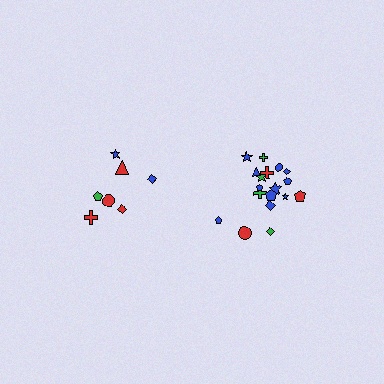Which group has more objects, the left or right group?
The right group.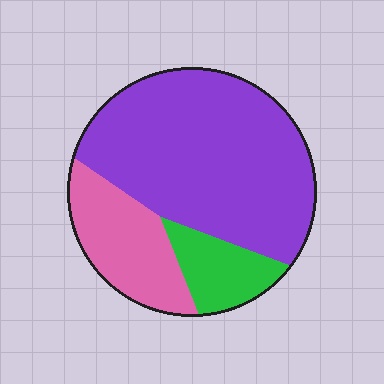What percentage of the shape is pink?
Pink takes up about one fifth (1/5) of the shape.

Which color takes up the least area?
Green, at roughly 15%.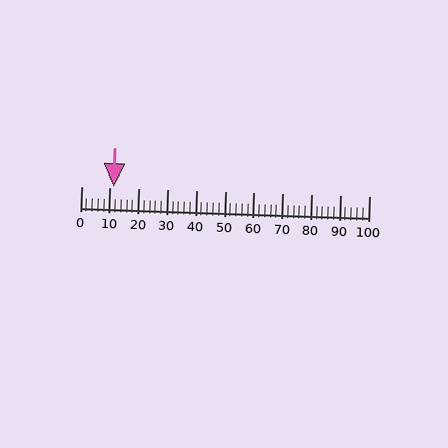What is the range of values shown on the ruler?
The ruler shows values from 0 to 100.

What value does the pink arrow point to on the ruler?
The pink arrow points to approximately 11.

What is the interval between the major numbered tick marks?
The major tick marks are spaced 10 units apart.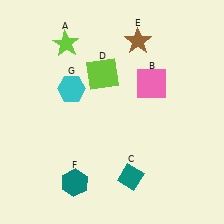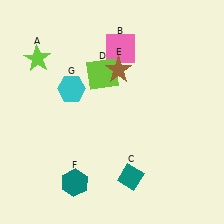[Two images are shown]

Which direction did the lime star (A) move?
The lime star (A) moved left.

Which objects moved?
The objects that moved are: the lime star (A), the pink square (B), the brown star (E).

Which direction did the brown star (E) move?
The brown star (E) moved down.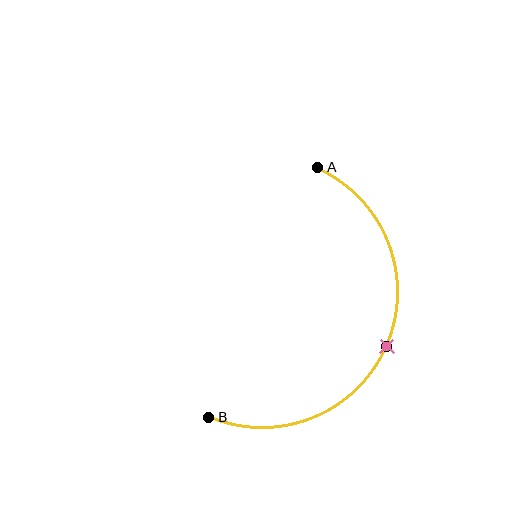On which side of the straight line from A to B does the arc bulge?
The arc bulges to the right of the straight line connecting A and B.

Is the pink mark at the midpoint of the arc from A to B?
Yes. The pink mark lies on the arc at equal arc-length from both A and B — it is the arc midpoint.